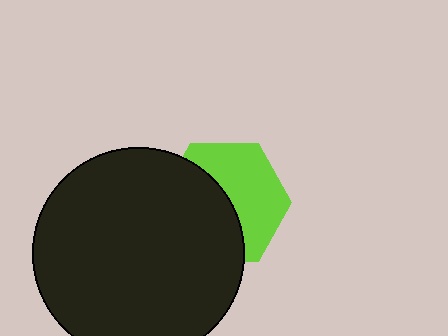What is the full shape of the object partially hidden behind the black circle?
The partially hidden object is a lime hexagon.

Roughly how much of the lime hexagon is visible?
About half of it is visible (roughly 50%).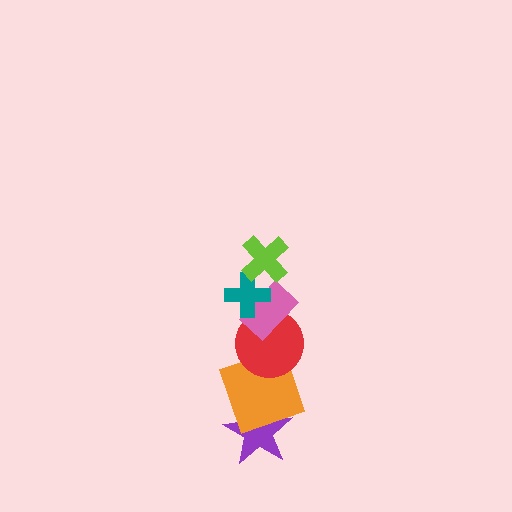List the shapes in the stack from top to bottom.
From top to bottom: the lime cross, the teal cross, the pink rectangle, the red circle, the orange square, the purple star.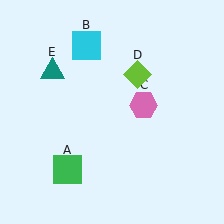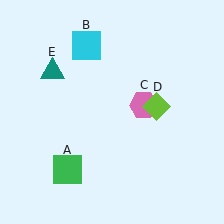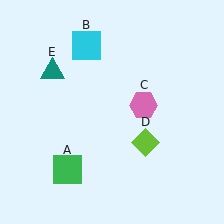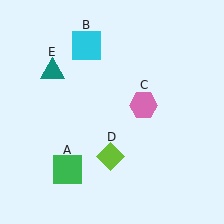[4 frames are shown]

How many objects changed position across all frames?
1 object changed position: lime diamond (object D).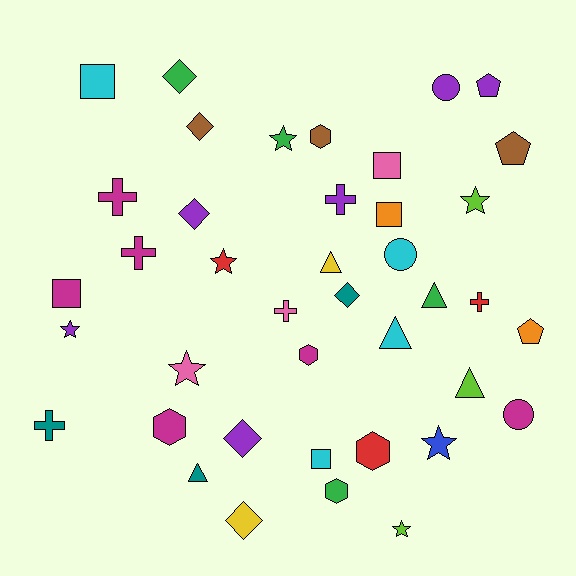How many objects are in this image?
There are 40 objects.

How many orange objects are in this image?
There are 2 orange objects.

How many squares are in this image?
There are 5 squares.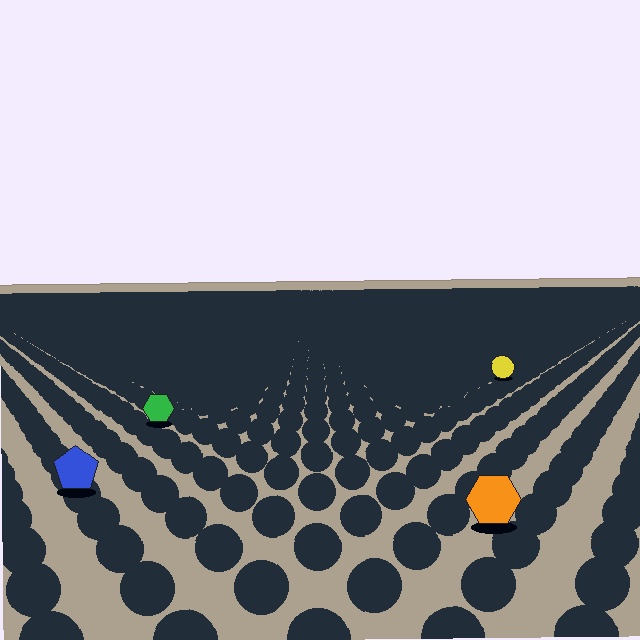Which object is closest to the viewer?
The orange hexagon is closest. The texture marks near it are larger and more spread out.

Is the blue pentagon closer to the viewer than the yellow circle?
Yes. The blue pentagon is closer — you can tell from the texture gradient: the ground texture is coarser near it.